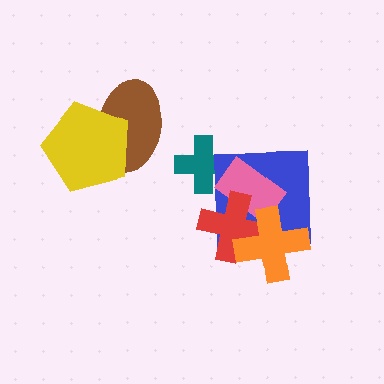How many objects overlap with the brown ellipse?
1 object overlaps with the brown ellipse.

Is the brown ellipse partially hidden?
Yes, it is partially covered by another shape.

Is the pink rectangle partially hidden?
Yes, it is partially covered by another shape.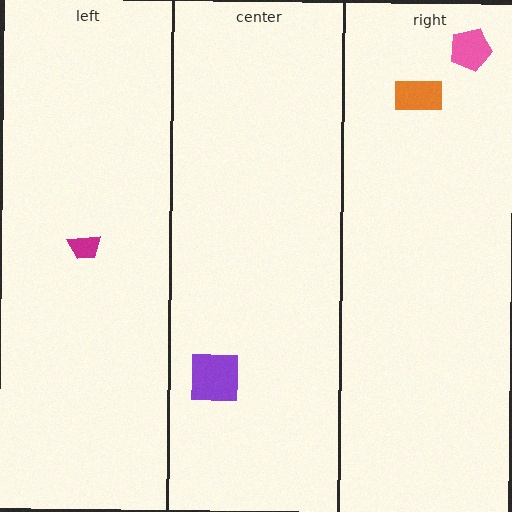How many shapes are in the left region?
1.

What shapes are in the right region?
The pink pentagon, the orange rectangle.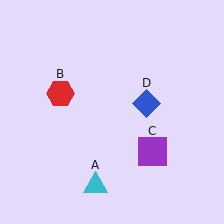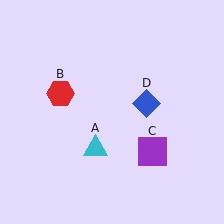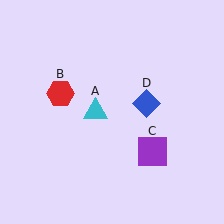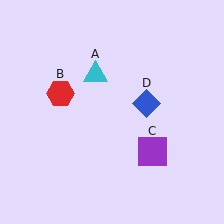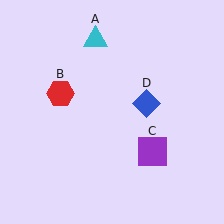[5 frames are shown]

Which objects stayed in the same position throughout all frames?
Red hexagon (object B) and purple square (object C) and blue diamond (object D) remained stationary.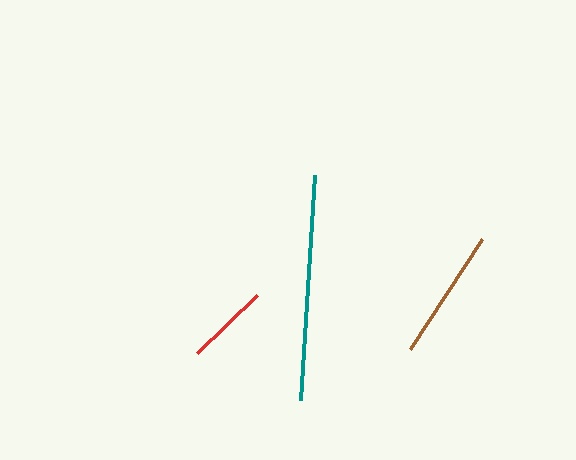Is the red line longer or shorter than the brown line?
The brown line is longer than the red line.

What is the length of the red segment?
The red segment is approximately 83 pixels long.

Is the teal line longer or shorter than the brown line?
The teal line is longer than the brown line.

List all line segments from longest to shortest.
From longest to shortest: teal, brown, red.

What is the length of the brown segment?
The brown segment is approximately 130 pixels long.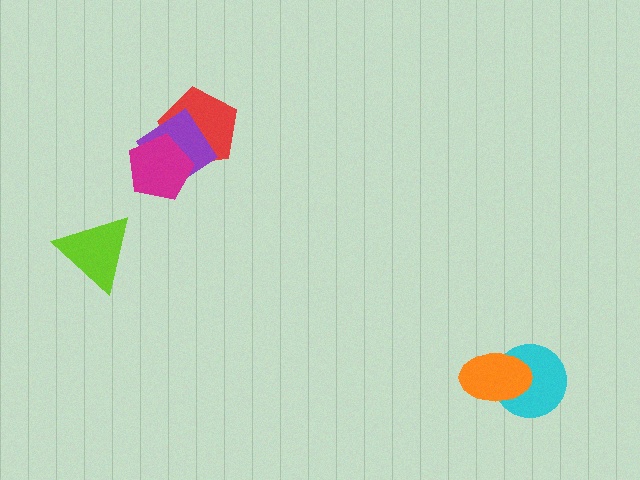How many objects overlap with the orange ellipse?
1 object overlaps with the orange ellipse.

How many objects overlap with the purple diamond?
2 objects overlap with the purple diamond.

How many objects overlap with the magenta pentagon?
2 objects overlap with the magenta pentagon.